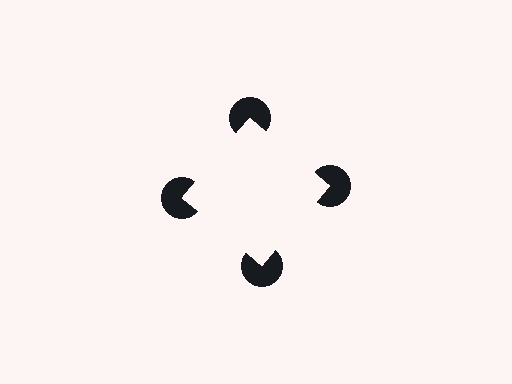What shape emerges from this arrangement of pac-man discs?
An illusory square — its edges are inferred from the aligned wedge cuts in the pac-man discs, not physically drawn.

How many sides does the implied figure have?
4 sides.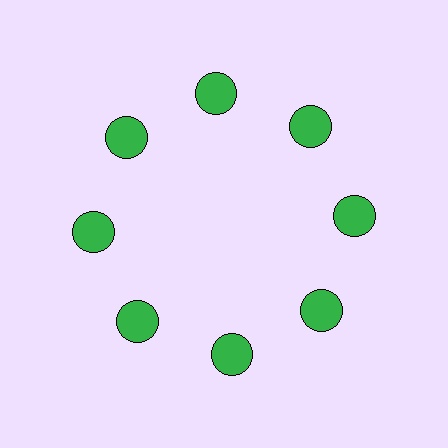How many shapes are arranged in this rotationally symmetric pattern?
There are 8 shapes, arranged in 8 groups of 1.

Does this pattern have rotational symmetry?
Yes, this pattern has 8-fold rotational symmetry. It looks the same after rotating 45 degrees around the center.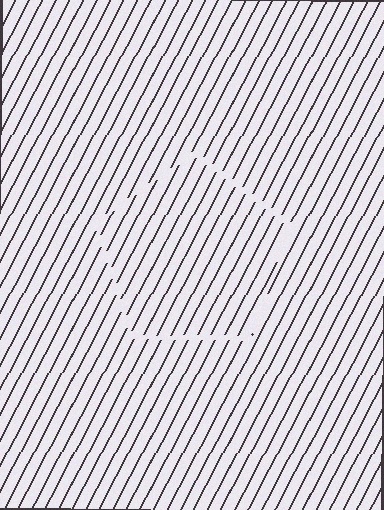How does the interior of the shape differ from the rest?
The interior of the shape contains the same grating, shifted by half a period — the contour is defined by the phase discontinuity where line-ends from the inner and outer gratings abut.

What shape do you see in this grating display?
An illusory pentagon. The interior of the shape contains the same grating, shifted by half a period — the contour is defined by the phase discontinuity where line-ends from the inner and outer gratings abut.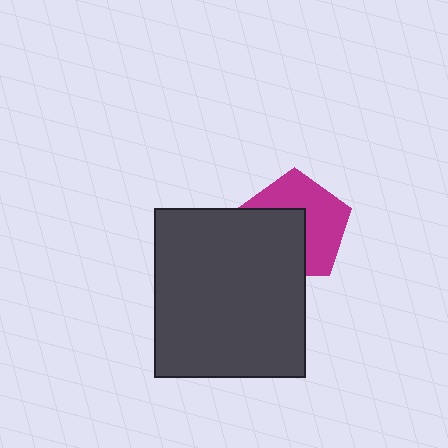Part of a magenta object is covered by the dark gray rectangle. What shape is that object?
It is a pentagon.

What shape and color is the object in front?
The object in front is a dark gray rectangle.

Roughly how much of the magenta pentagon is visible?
About half of it is visible (roughly 54%).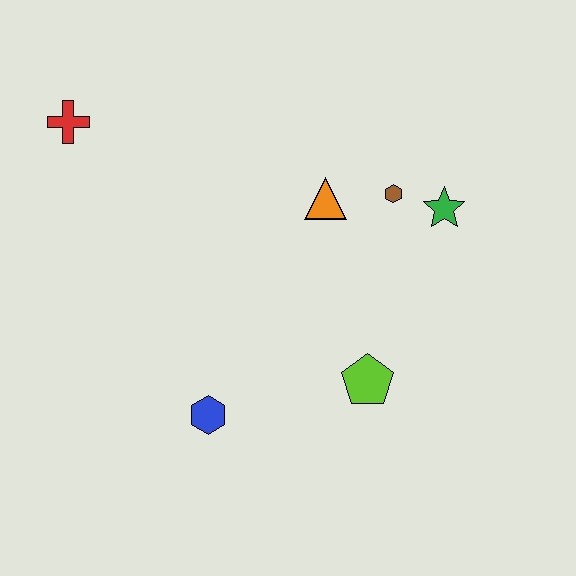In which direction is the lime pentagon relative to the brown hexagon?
The lime pentagon is below the brown hexagon.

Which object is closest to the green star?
The brown hexagon is closest to the green star.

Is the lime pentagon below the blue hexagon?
No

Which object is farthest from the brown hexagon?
The red cross is farthest from the brown hexagon.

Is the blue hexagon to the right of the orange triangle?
No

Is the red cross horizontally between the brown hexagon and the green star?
No